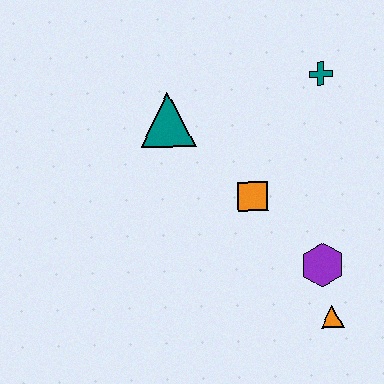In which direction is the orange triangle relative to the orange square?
The orange triangle is below the orange square.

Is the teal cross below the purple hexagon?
No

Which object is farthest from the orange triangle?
The teal triangle is farthest from the orange triangle.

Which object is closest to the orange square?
The purple hexagon is closest to the orange square.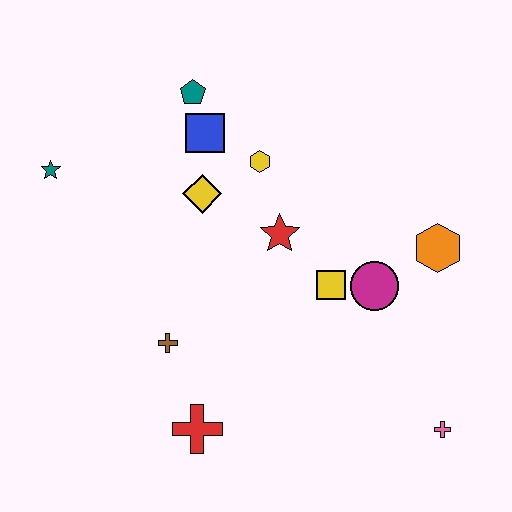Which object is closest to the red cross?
The brown cross is closest to the red cross.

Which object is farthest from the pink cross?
The teal star is farthest from the pink cross.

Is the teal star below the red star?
No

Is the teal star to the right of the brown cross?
No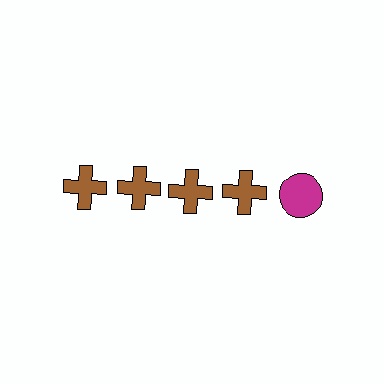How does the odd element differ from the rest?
It differs in both color (magenta instead of brown) and shape (circle instead of cross).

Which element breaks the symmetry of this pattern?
The magenta circle in the top row, rightmost column breaks the symmetry. All other shapes are brown crosses.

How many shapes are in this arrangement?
There are 5 shapes arranged in a grid pattern.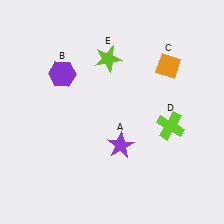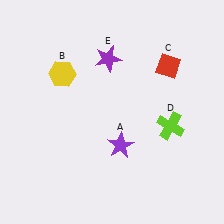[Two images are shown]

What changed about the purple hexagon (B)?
In Image 1, B is purple. In Image 2, it changed to yellow.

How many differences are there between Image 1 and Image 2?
There are 3 differences between the two images.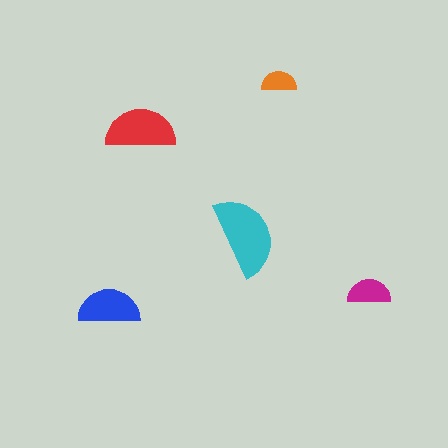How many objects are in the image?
There are 5 objects in the image.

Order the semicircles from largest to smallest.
the cyan one, the red one, the blue one, the magenta one, the orange one.